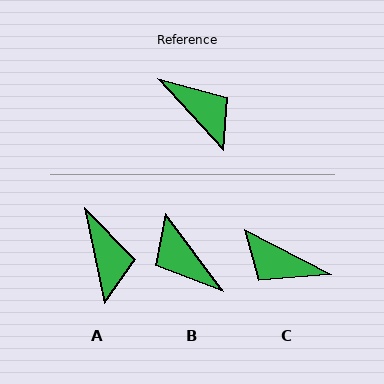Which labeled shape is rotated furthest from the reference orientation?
B, about 174 degrees away.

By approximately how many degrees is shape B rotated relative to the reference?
Approximately 174 degrees counter-clockwise.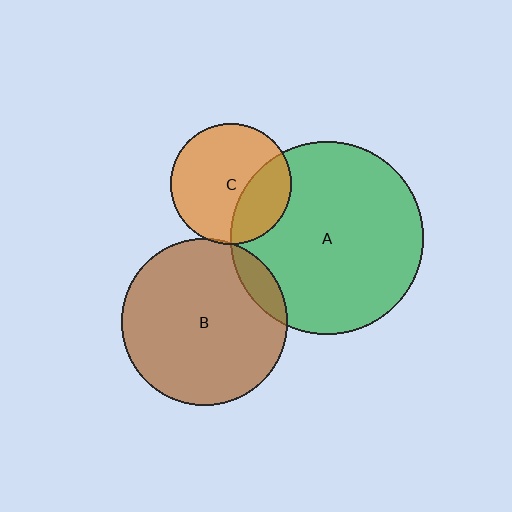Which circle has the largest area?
Circle A (green).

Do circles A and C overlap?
Yes.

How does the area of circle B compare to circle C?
Approximately 1.9 times.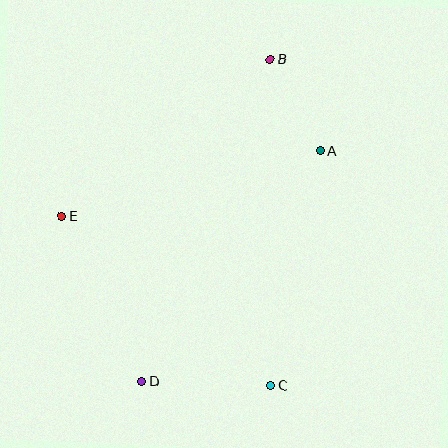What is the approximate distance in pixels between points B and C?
The distance between B and C is approximately 327 pixels.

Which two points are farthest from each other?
Points B and D are farthest from each other.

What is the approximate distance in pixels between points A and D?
The distance between A and D is approximately 292 pixels.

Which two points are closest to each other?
Points A and B are closest to each other.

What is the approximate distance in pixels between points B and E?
The distance between B and E is approximately 261 pixels.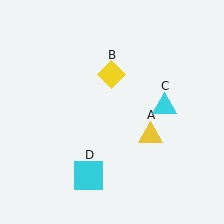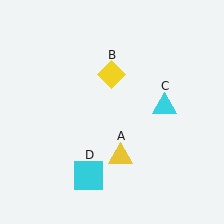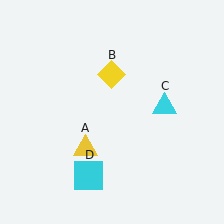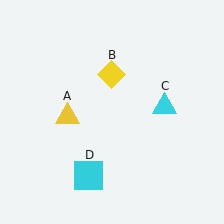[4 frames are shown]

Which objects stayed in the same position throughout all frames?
Yellow diamond (object B) and cyan triangle (object C) and cyan square (object D) remained stationary.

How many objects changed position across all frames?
1 object changed position: yellow triangle (object A).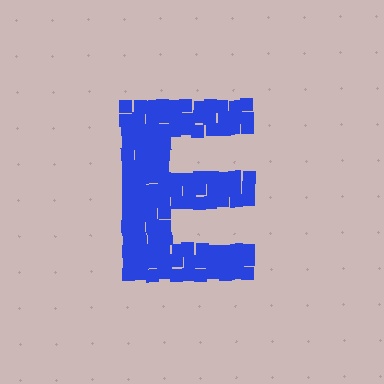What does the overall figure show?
The overall figure shows the letter E.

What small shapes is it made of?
It is made of small squares.